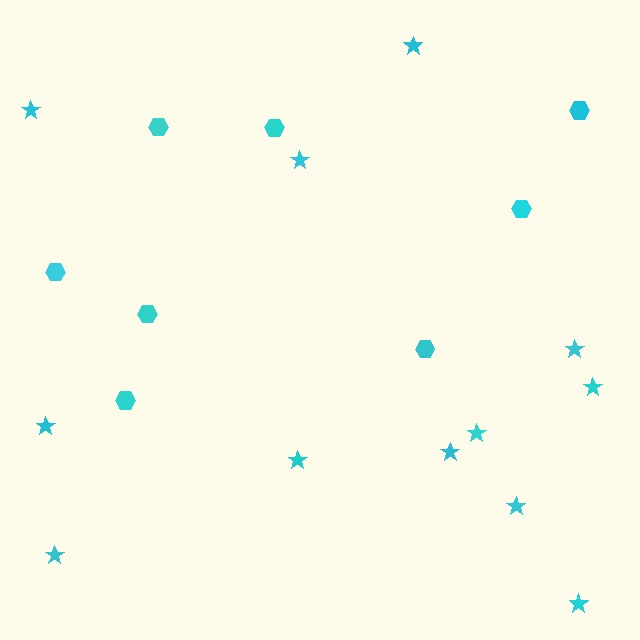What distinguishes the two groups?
There are 2 groups: one group of hexagons (8) and one group of stars (12).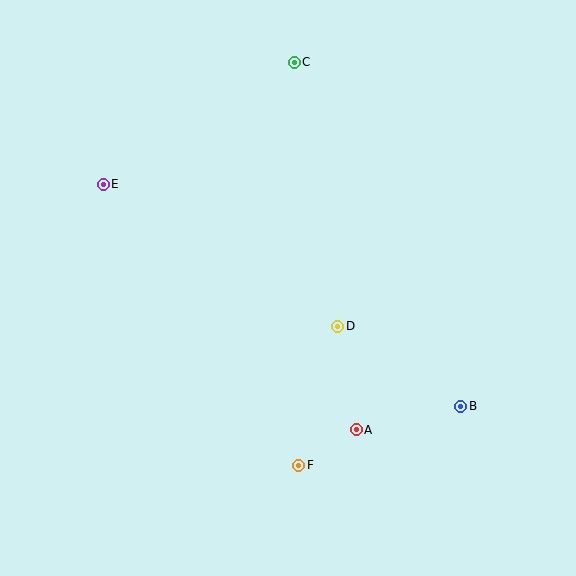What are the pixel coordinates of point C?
Point C is at (294, 62).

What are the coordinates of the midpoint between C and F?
The midpoint between C and F is at (296, 264).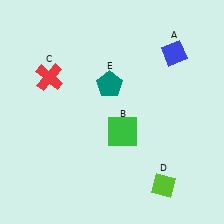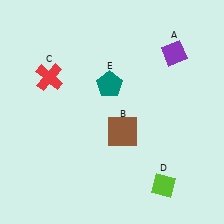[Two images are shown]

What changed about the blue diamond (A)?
In Image 1, A is blue. In Image 2, it changed to purple.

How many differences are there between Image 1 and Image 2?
There are 2 differences between the two images.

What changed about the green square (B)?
In Image 1, B is green. In Image 2, it changed to brown.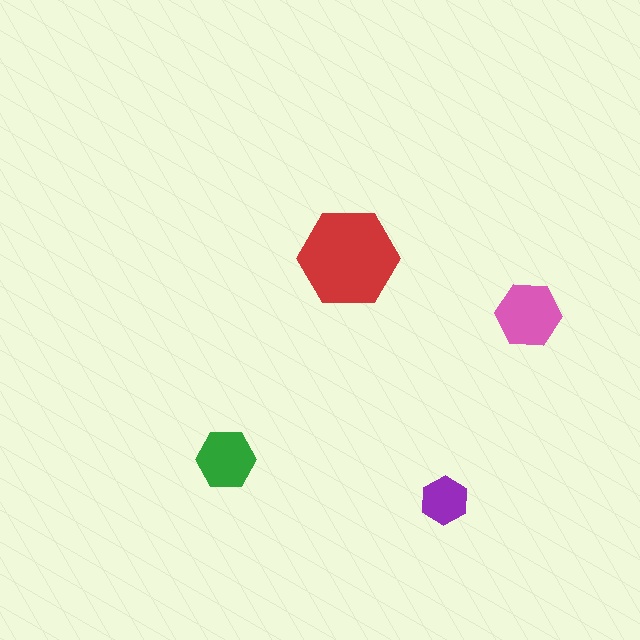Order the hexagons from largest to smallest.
the red one, the pink one, the green one, the purple one.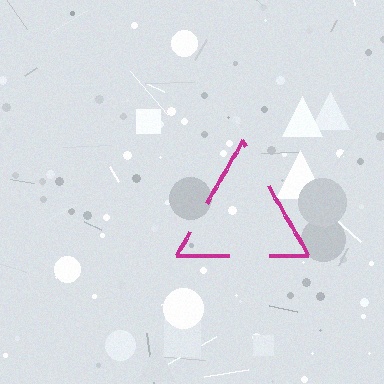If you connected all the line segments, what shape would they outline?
They would outline a triangle.